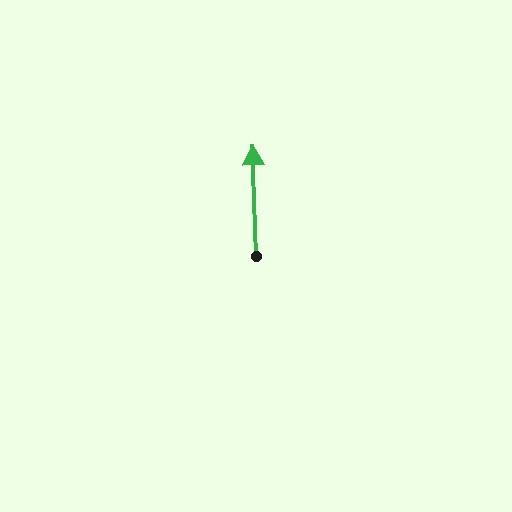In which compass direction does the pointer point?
North.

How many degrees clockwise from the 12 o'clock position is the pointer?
Approximately 358 degrees.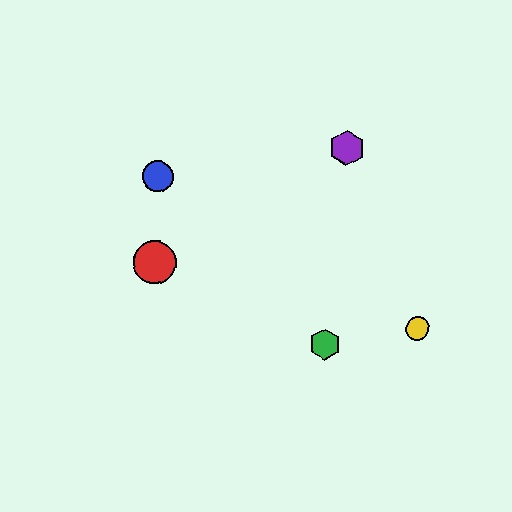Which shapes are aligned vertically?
The red circle, the blue circle are aligned vertically.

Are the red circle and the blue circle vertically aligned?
Yes, both are at x≈155.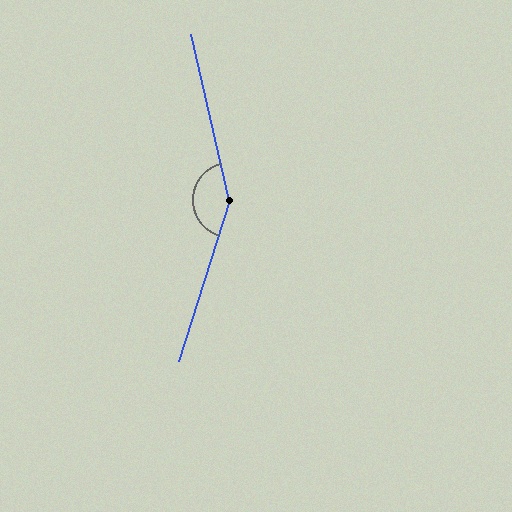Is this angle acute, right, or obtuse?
It is obtuse.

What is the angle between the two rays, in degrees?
Approximately 149 degrees.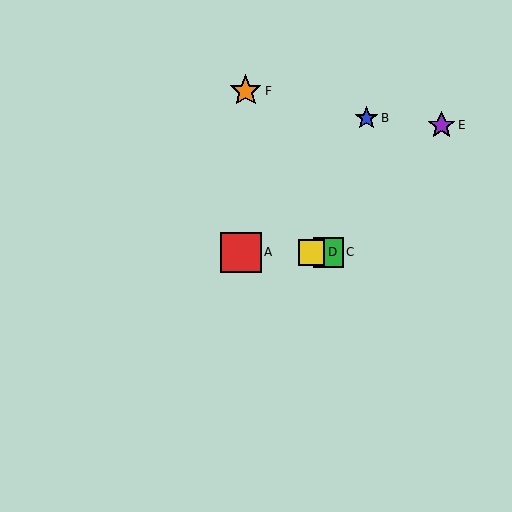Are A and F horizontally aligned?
No, A is at y≈252 and F is at y≈91.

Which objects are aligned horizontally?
Objects A, C, D are aligned horizontally.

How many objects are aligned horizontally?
3 objects (A, C, D) are aligned horizontally.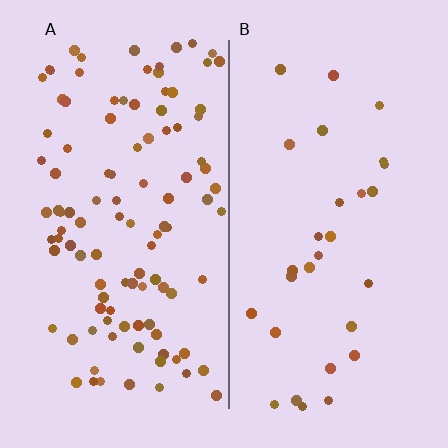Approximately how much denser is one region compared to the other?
Approximately 3.6× — region A over region B.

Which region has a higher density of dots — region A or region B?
A (the left).